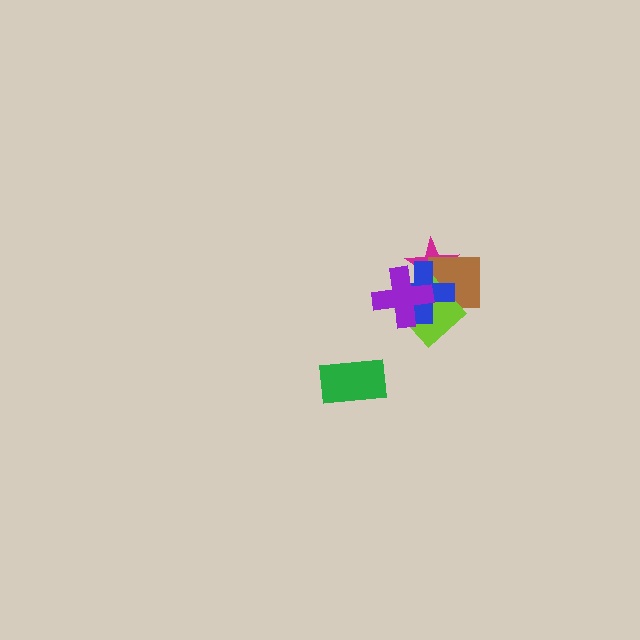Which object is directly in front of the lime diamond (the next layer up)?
The blue cross is directly in front of the lime diamond.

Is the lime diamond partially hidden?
Yes, it is partially covered by another shape.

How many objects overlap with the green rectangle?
0 objects overlap with the green rectangle.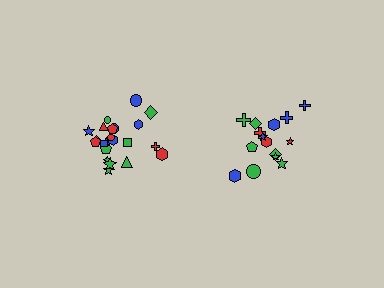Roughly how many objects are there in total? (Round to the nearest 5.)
Roughly 35 objects in total.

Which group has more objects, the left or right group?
The left group.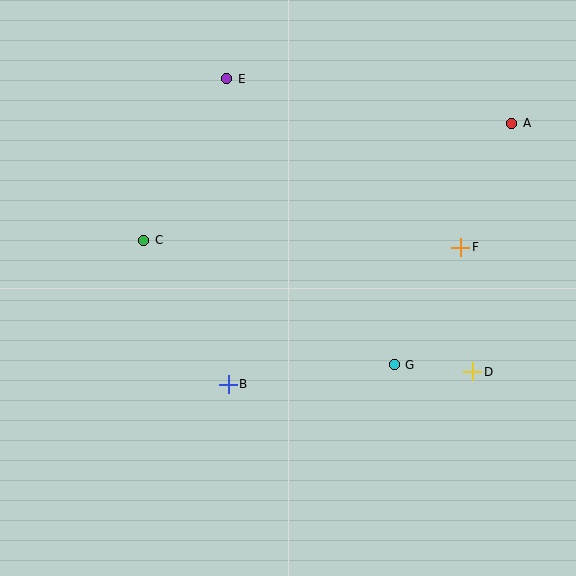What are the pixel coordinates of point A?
Point A is at (512, 123).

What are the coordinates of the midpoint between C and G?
The midpoint between C and G is at (269, 302).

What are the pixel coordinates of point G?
Point G is at (394, 365).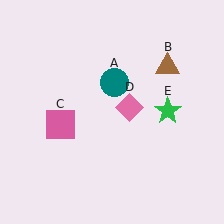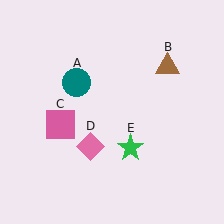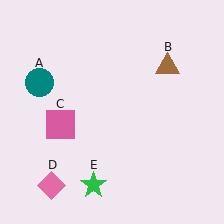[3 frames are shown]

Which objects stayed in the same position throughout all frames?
Brown triangle (object B) and pink square (object C) remained stationary.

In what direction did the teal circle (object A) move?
The teal circle (object A) moved left.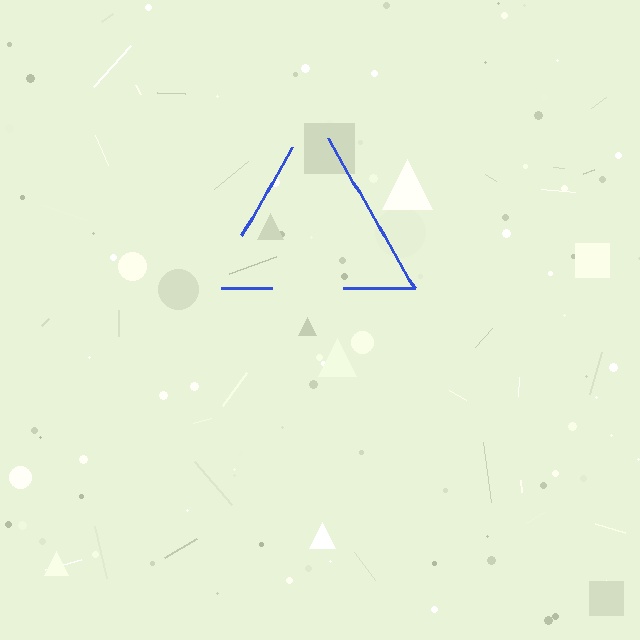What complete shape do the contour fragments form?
The contour fragments form a triangle.